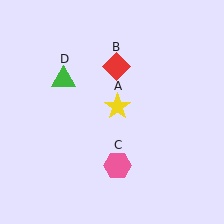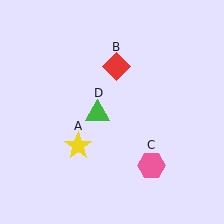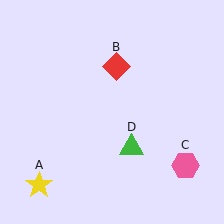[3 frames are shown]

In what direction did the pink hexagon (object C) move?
The pink hexagon (object C) moved right.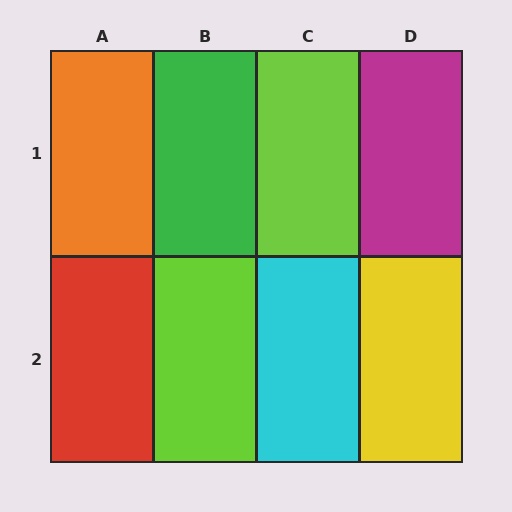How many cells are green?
1 cell is green.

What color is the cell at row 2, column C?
Cyan.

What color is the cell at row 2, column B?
Lime.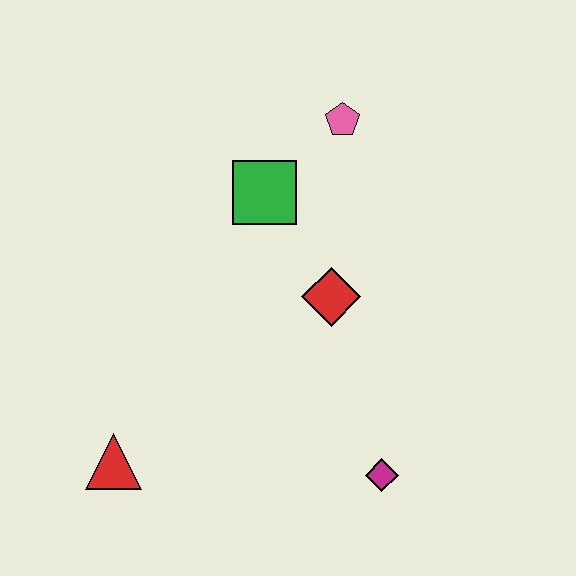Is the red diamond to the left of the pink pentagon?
Yes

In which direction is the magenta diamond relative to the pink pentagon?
The magenta diamond is below the pink pentagon.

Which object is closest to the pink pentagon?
The green square is closest to the pink pentagon.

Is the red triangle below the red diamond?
Yes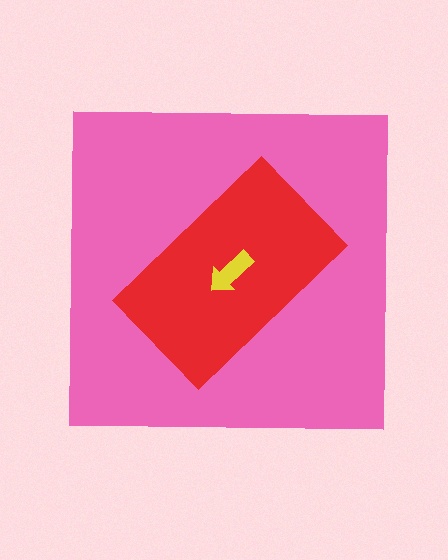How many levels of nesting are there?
3.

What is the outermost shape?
The pink square.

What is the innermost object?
The yellow arrow.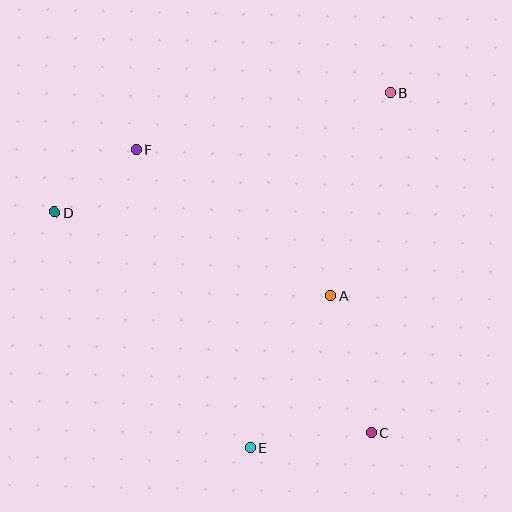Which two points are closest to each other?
Points D and F are closest to each other.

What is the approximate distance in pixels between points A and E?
The distance between A and E is approximately 172 pixels.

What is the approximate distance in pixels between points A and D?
The distance between A and D is approximately 288 pixels.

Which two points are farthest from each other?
Points C and D are farthest from each other.